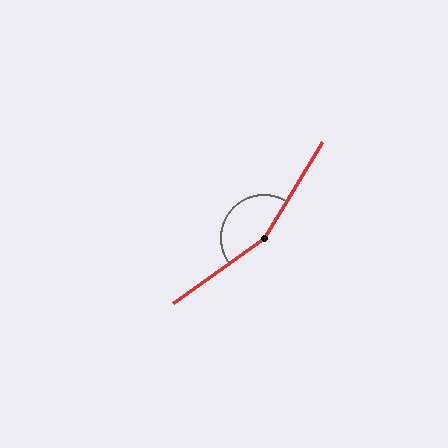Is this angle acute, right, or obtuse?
It is obtuse.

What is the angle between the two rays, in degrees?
Approximately 157 degrees.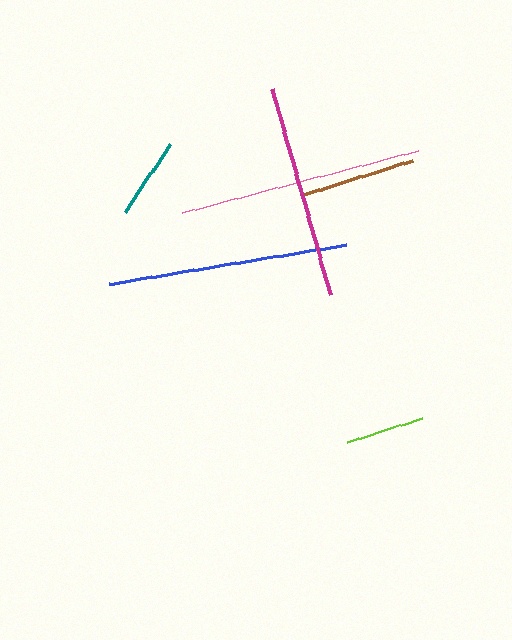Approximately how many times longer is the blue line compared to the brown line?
The blue line is approximately 2.1 times the length of the brown line.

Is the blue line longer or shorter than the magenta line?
The blue line is longer than the magenta line.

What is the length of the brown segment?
The brown segment is approximately 114 pixels long.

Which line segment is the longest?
The pink line is the longest at approximately 244 pixels.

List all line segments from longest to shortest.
From longest to shortest: pink, blue, magenta, brown, teal, lime.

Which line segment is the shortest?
The lime line is the shortest at approximately 78 pixels.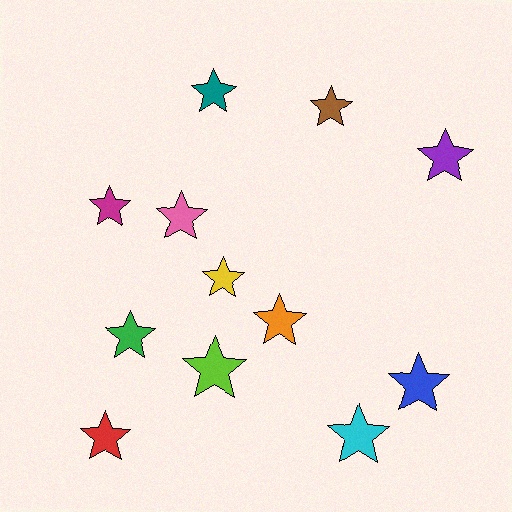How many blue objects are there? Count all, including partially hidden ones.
There is 1 blue object.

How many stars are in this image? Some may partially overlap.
There are 12 stars.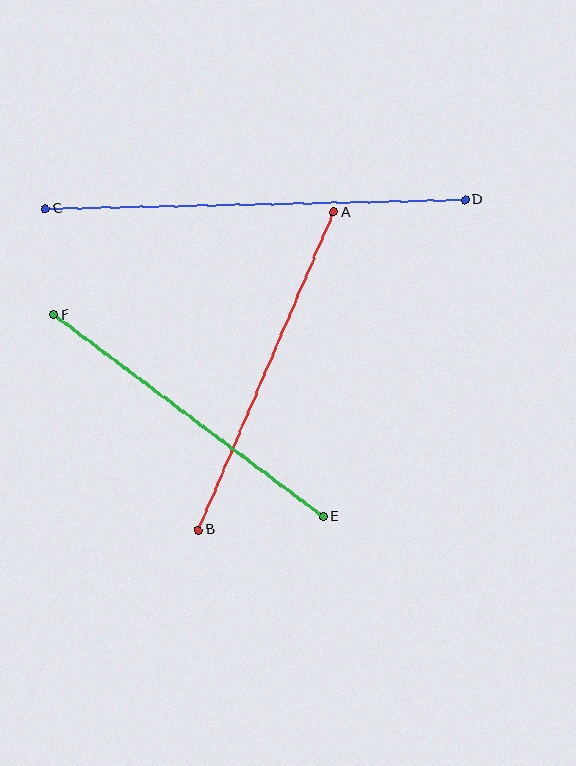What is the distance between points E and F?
The distance is approximately 336 pixels.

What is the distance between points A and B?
The distance is approximately 346 pixels.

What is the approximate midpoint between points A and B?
The midpoint is at approximately (266, 371) pixels.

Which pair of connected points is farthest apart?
Points C and D are farthest apart.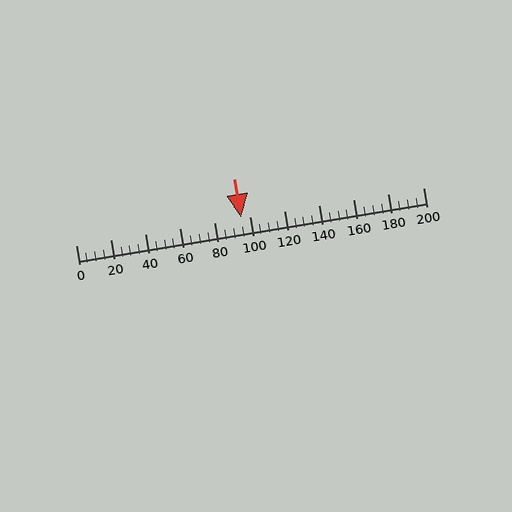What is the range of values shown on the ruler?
The ruler shows values from 0 to 200.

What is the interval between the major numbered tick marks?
The major tick marks are spaced 20 units apart.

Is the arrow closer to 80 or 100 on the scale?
The arrow is closer to 100.